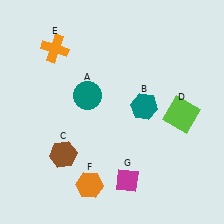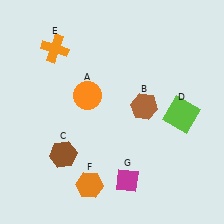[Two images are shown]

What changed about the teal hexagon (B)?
In Image 1, B is teal. In Image 2, it changed to brown.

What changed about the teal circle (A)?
In Image 1, A is teal. In Image 2, it changed to orange.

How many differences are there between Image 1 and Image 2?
There are 2 differences between the two images.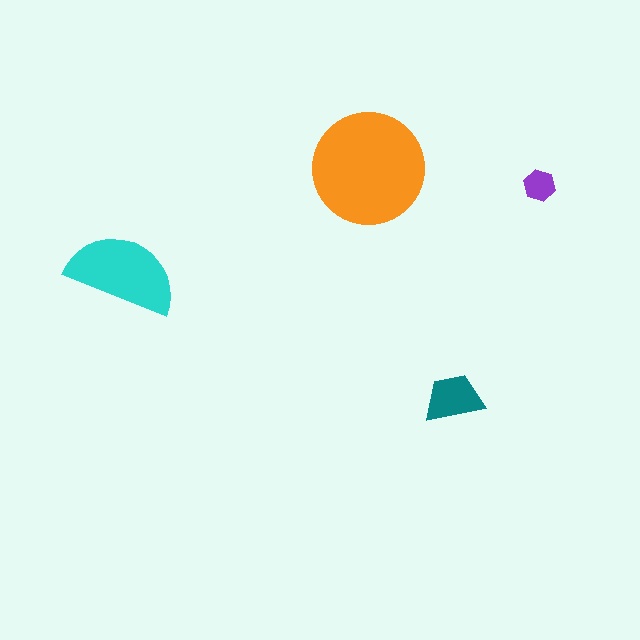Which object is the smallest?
The purple hexagon.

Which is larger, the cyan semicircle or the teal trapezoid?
The cyan semicircle.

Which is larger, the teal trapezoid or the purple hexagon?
The teal trapezoid.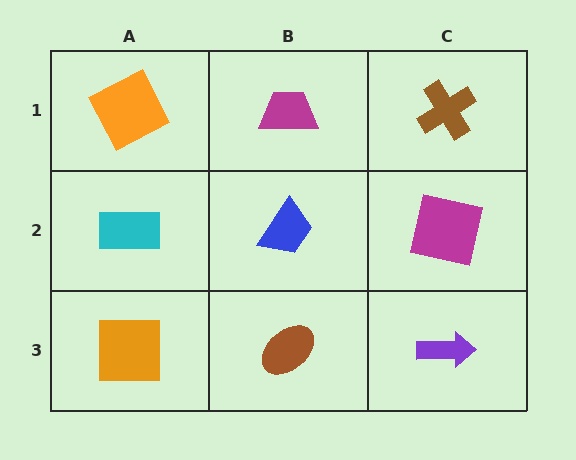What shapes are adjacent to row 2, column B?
A magenta trapezoid (row 1, column B), a brown ellipse (row 3, column B), a cyan rectangle (row 2, column A), a magenta square (row 2, column C).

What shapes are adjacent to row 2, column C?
A brown cross (row 1, column C), a purple arrow (row 3, column C), a blue trapezoid (row 2, column B).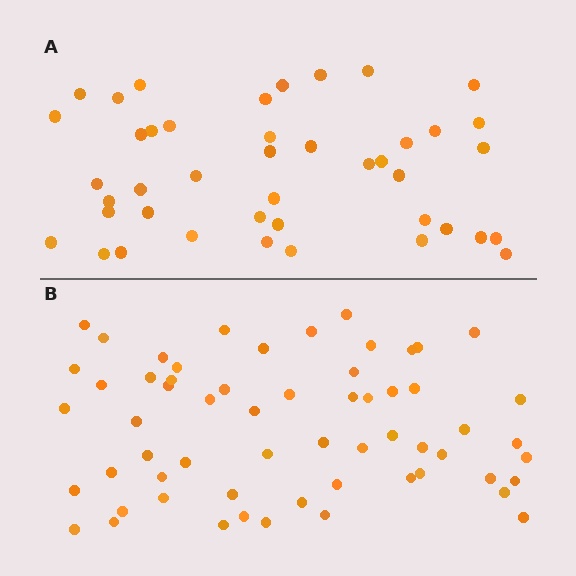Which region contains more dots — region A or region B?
Region B (the bottom region) has more dots.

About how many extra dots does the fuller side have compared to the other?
Region B has approximately 15 more dots than region A.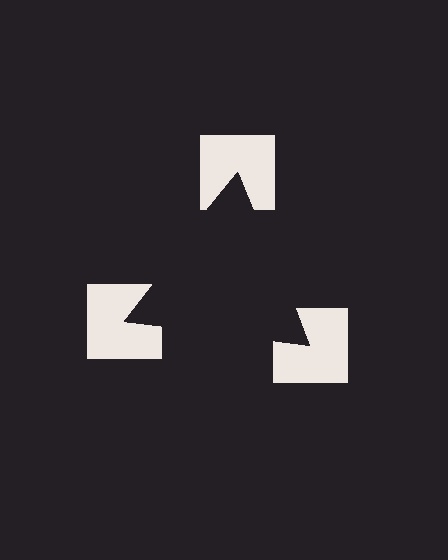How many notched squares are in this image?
There are 3 — one at each vertex of the illusory triangle.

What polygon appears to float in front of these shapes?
An illusory triangle — its edges are inferred from the aligned wedge cuts in the notched squares, not physically drawn.